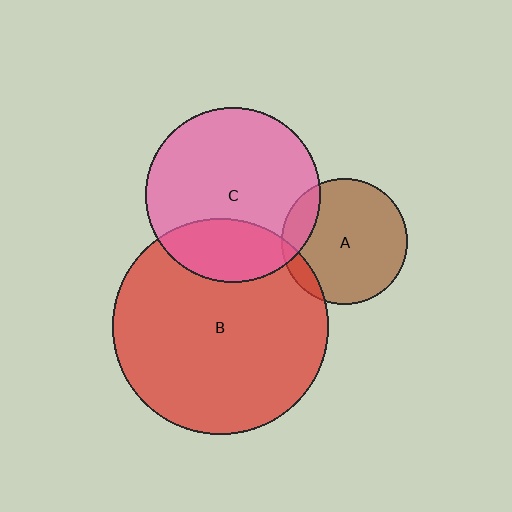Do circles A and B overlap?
Yes.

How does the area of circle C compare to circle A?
Approximately 1.9 times.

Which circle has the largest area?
Circle B (red).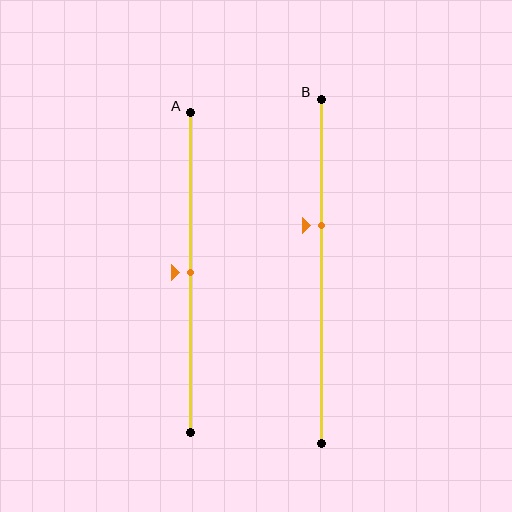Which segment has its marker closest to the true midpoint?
Segment A has its marker closest to the true midpoint.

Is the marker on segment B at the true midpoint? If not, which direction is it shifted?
No, the marker on segment B is shifted upward by about 13% of the segment length.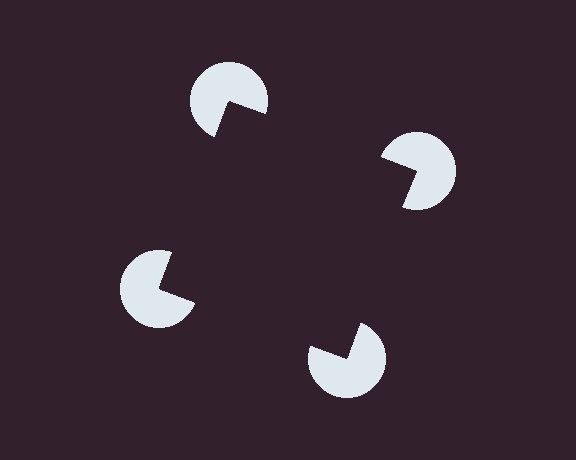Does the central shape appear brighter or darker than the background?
It typically appears slightly darker than the background, even though no actual brightness change is drawn.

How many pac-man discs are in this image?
There are 4 — one at each vertex of the illusory square.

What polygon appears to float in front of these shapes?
An illusory square — its edges are inferred from the aligned wedge cuts in the pac-man discs, not physically drawn.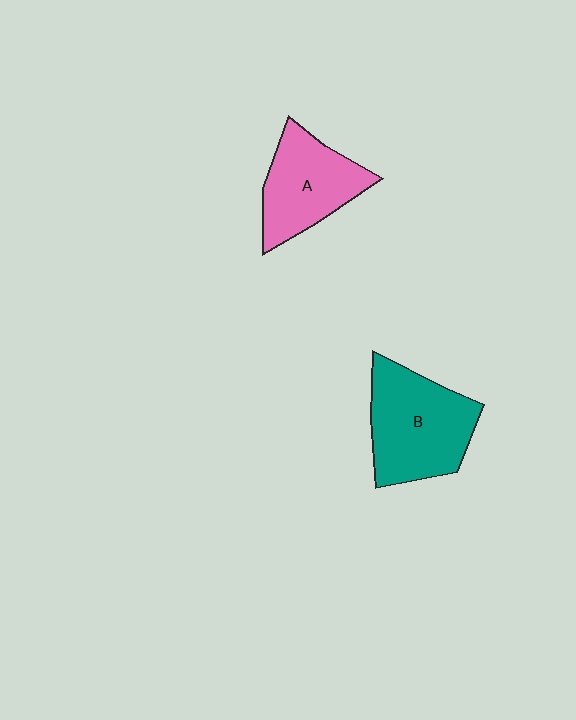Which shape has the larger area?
Shape B (teal).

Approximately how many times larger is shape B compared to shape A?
Approximately 1.3 times.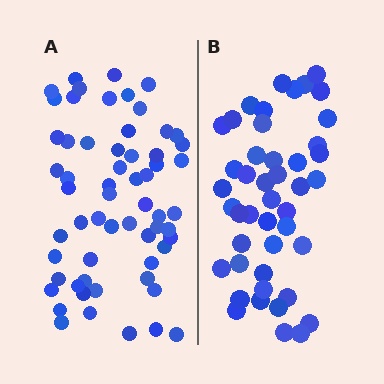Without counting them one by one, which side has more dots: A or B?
Region A (the left region) has more dots.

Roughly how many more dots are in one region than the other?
Region A has approximately 15 more dots than region B.